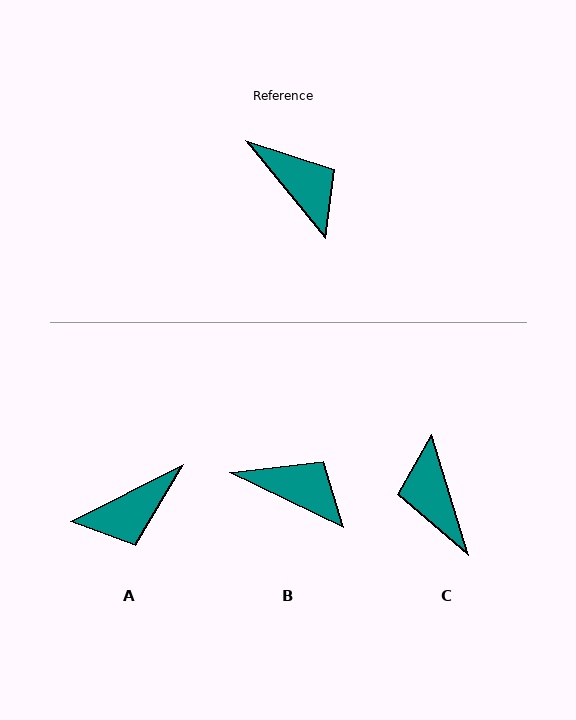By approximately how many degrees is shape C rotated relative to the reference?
Approximately 158 degrees counter-clockwise.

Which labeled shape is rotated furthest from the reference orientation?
C, about 158 degrees away.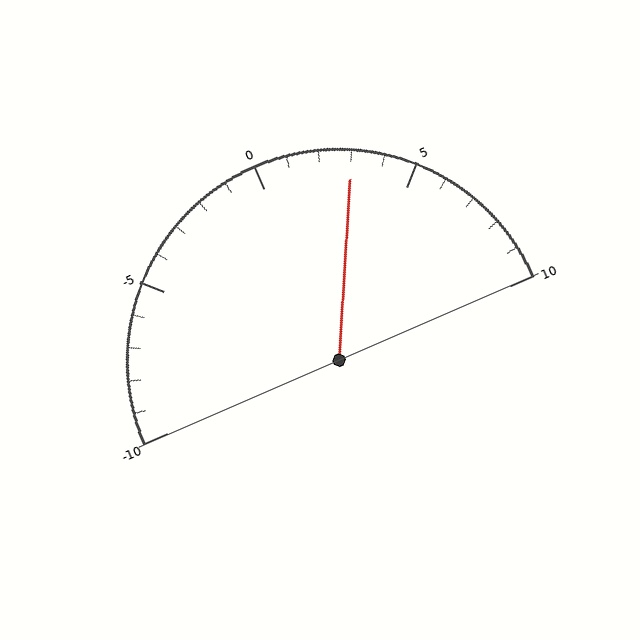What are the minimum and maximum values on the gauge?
The gauge ranges from -10 to 10.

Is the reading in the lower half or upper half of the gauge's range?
The reading is in the upper half of the range (-10 to 10).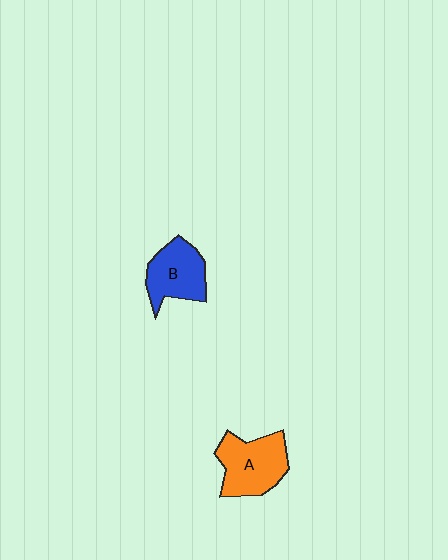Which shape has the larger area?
Shape A (orange).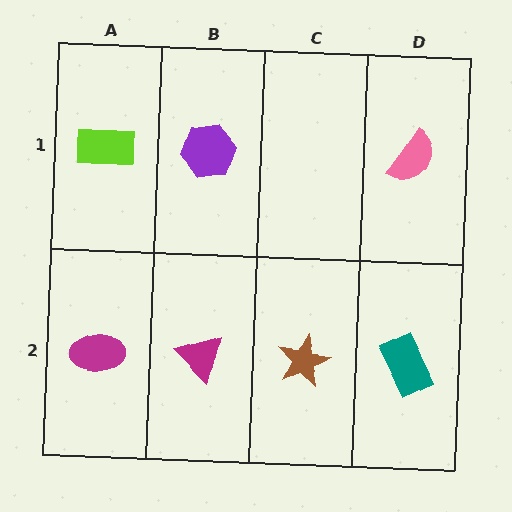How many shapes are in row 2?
4 shapes.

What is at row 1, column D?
A pink semicircle.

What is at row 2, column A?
A magenta ellipse.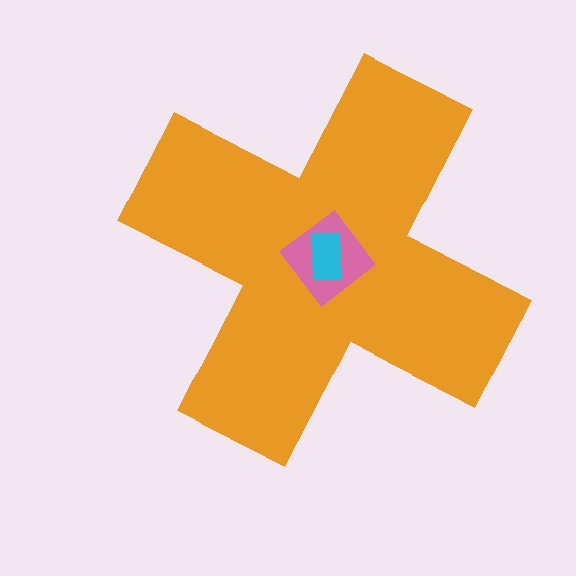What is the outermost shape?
The orange cross.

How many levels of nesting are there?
3.